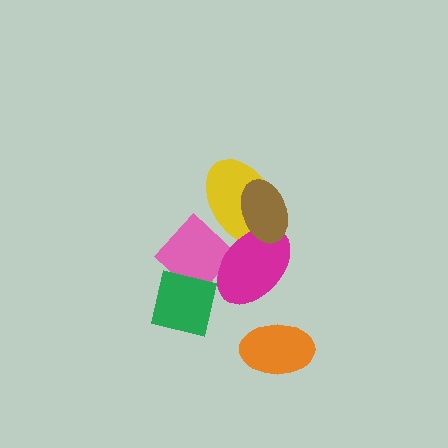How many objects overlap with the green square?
1 object overlaps with the green square.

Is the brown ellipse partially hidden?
No, no other shape covers it.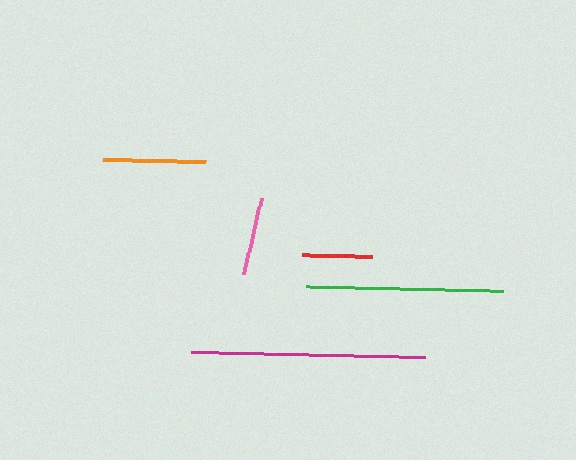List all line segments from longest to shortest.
From longest to shortest: magenta, green, orange, pink, red.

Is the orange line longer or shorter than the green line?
The green line is longer than the orange line.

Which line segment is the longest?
The magenta line is the longest at approximately 235 pixels.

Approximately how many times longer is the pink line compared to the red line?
The pink line is approximately 1.1 times the length of the red line.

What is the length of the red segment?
The red segment is approximately 70 pixels long.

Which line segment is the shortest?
The red line is the shortest at approximately 70 pixels.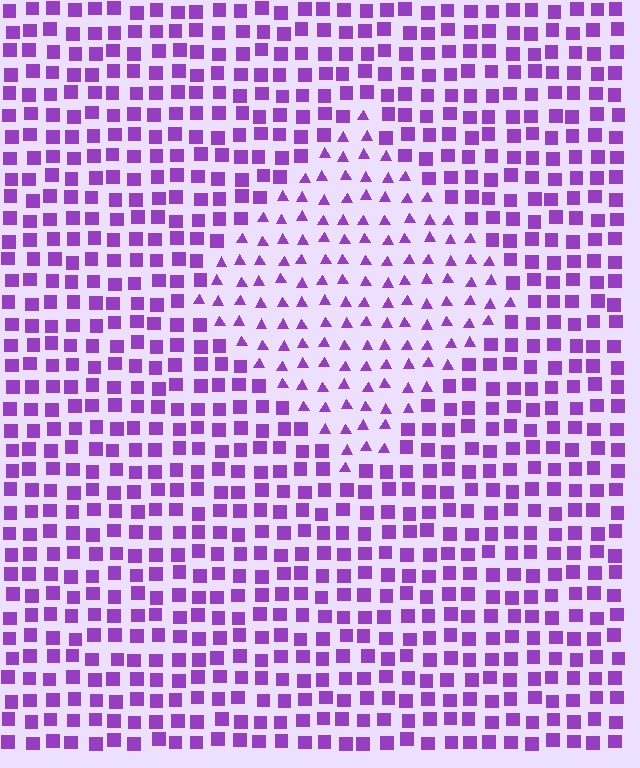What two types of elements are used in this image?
The image uses triangles inside the diamond region and squares outside it.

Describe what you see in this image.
The image is filled with small purple elements arranged in a uniform grid. A diamond-shaped region contains triangles, while the surrounding area contains squares. The boundary is defined purely by the change in element shape.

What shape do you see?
I see a diamond.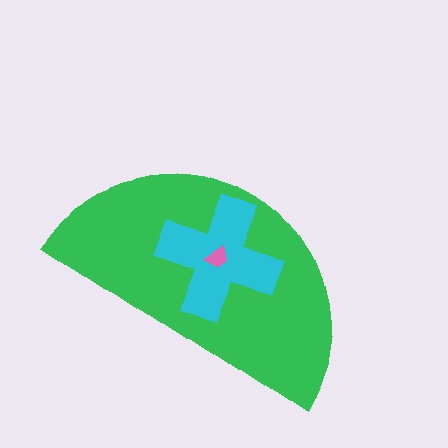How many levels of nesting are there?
3.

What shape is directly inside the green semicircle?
The cyan cross.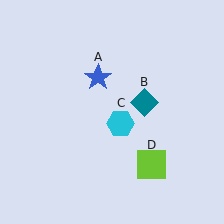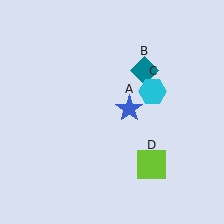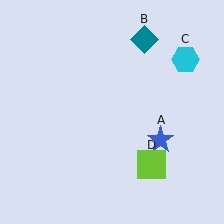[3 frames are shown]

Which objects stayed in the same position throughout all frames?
Lime square (object D) remained stationary.